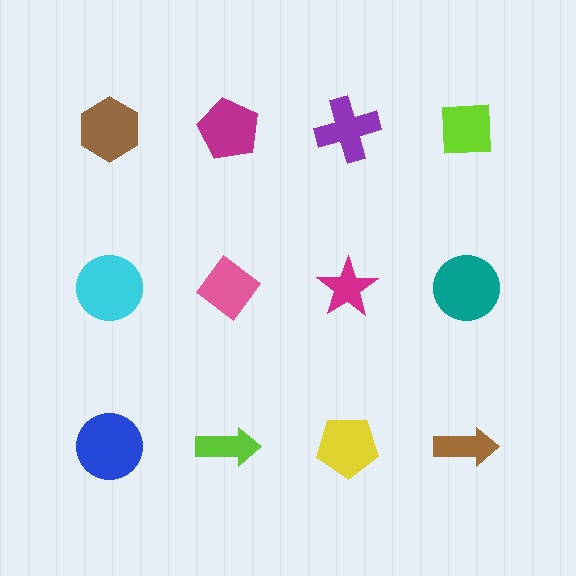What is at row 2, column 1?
A cyan circle.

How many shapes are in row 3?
4 shapes.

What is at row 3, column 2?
A lime arrow.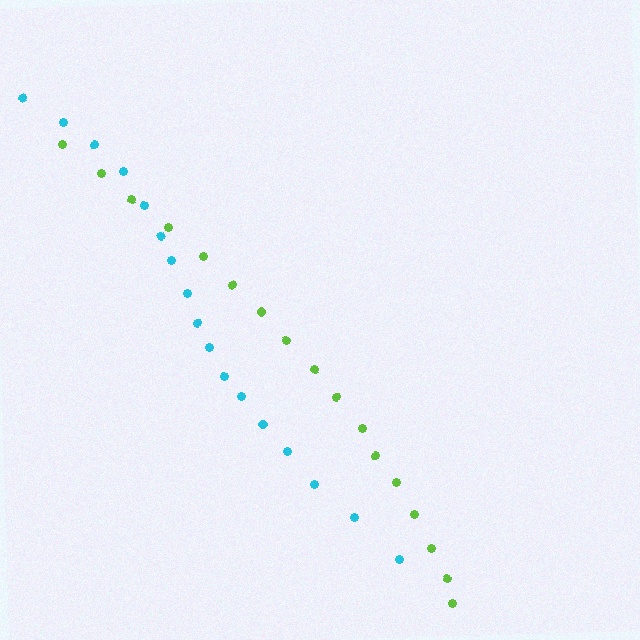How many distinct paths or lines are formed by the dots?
There are 2 distinct paths.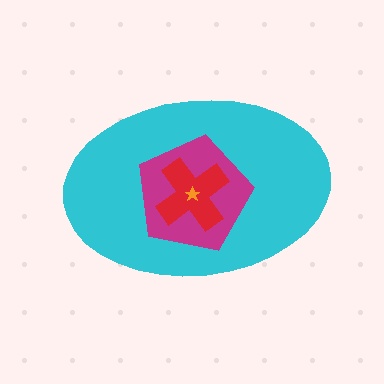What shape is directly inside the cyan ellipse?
The magenta pentagon.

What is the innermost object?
The orange star.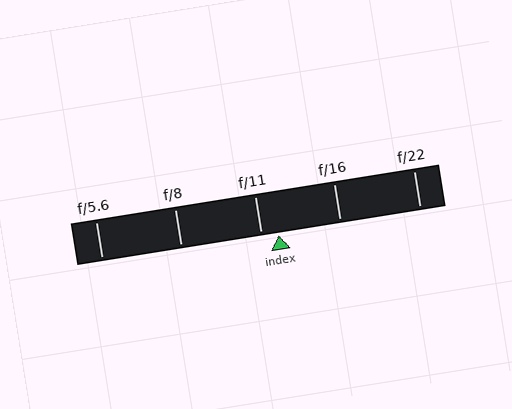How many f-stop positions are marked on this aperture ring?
There are 5 f-stop positions marked.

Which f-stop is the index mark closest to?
The index mark is closest to f/11.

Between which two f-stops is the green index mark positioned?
The index mark is between f/11 and f/16.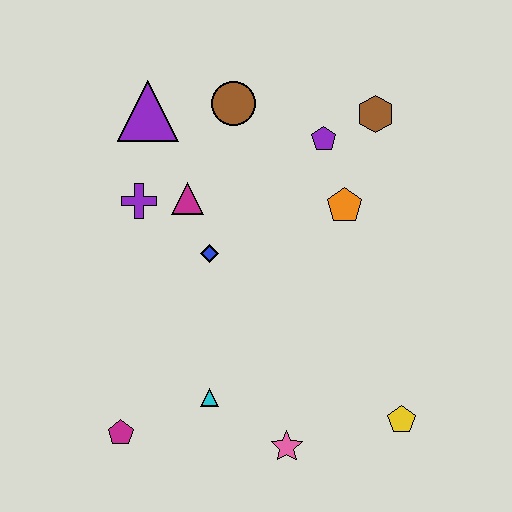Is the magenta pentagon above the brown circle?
No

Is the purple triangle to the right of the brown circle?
No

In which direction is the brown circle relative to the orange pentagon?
The brown circle is to the left of the orange pentagon.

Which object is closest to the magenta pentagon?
The cyan triangle is closest to the magenta pentagon.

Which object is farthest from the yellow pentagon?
The purple triangle is farthest from the yellow pentagon.